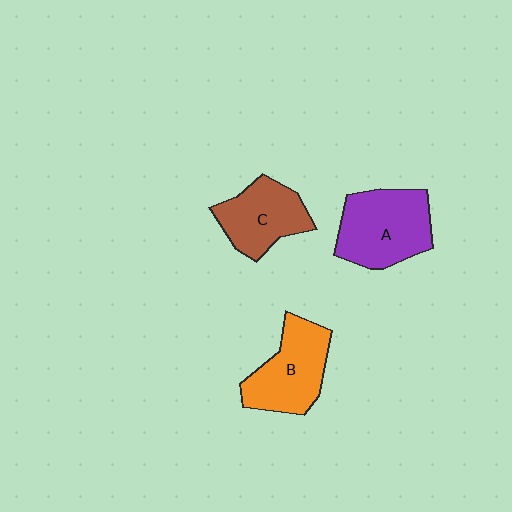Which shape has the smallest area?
Shape C (brown).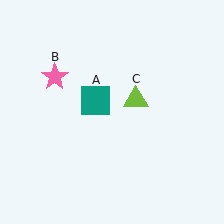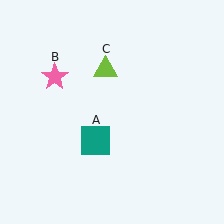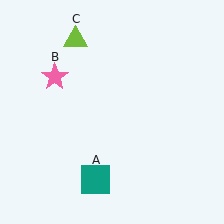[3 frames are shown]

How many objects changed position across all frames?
2 objects changed position: teal square (object A), lime triangle (object C).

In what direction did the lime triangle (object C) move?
The lime triangle (object C) moved up and to the left.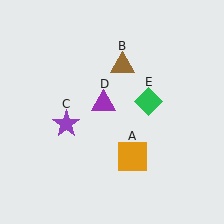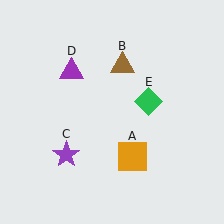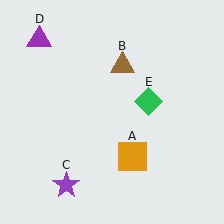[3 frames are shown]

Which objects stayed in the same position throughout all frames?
Orange square (object A) and brown triangle (object B) and green diamond (object E) remained stationary.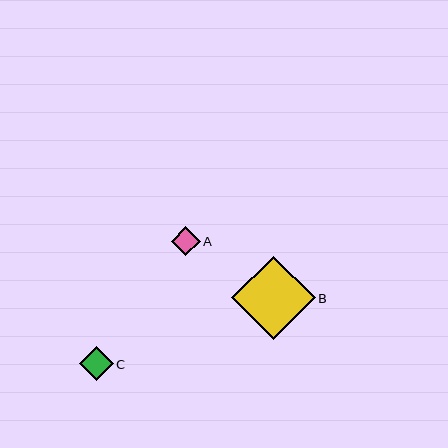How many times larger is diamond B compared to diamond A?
Diamond B is approximately 2.9 times the size of diamond A.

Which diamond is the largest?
Diamond B is the largest with a size of approximately 83 pixels.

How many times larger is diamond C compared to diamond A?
Diamond C is approximately 1.2 times the size of diamond A.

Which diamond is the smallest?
Diamond A is the smallest with a size of approximately 29 pixels.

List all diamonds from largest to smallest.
From largest to smallest: B, C, A.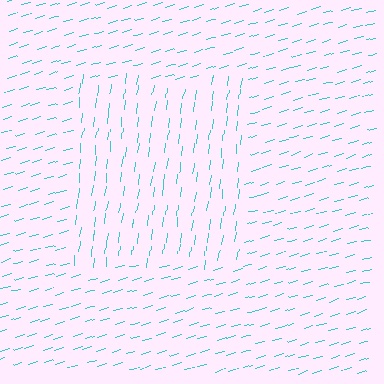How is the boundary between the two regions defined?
The boundary is defined purely by a change in line orientation (approximately 66 degrees difference). All lines are the same color and thickness.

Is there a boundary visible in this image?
Yes, there is a texture boundary formed by a change in line orientation.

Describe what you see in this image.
The image is filled with small cyan line segments. A rectangle region in the image has lines oriented differently from the surrounding lines, creating a visible texture boundary.